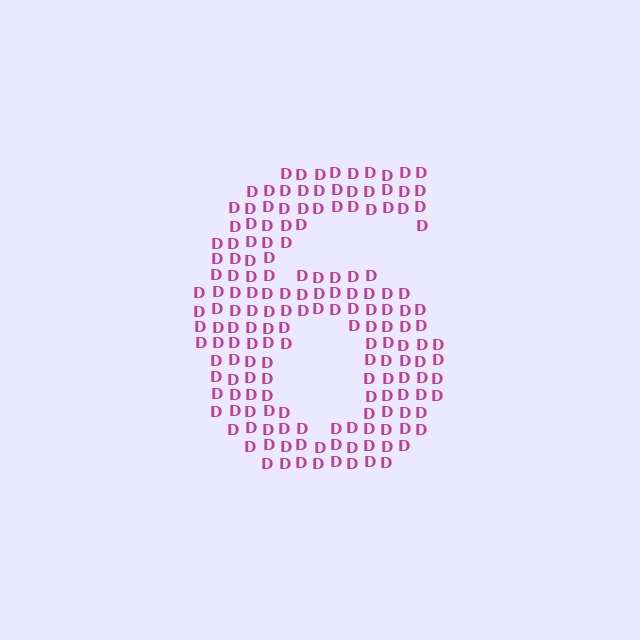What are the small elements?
The small elements are letter D's.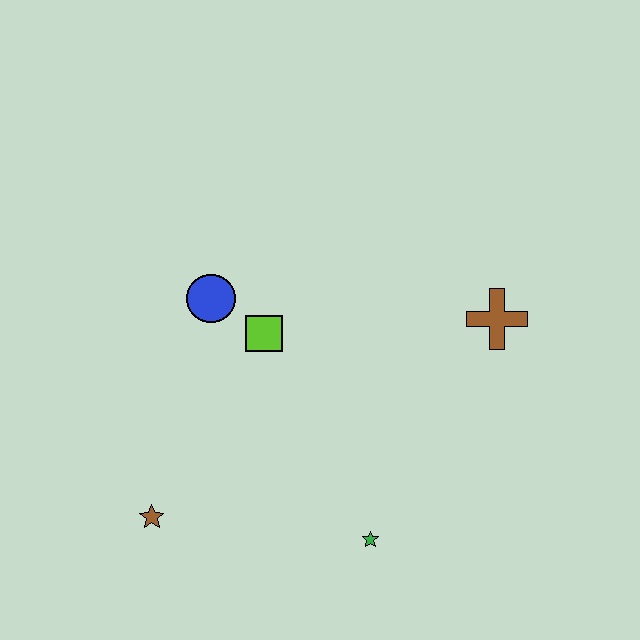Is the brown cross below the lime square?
No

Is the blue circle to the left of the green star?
Yes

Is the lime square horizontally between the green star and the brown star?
Yes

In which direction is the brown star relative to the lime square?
The brown star is below the lime square.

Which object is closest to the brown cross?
The lime square is closest to the brown cross.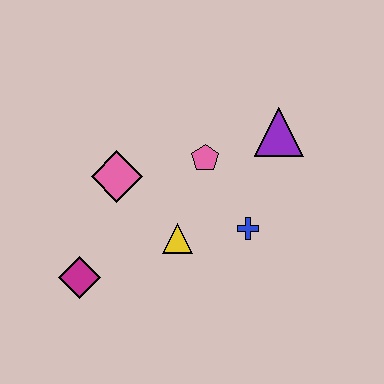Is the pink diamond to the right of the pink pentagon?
No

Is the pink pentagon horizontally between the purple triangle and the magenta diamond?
Yes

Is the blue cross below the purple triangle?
Yes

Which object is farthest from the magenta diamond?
The purple triangle is farthest from the magenta diamond.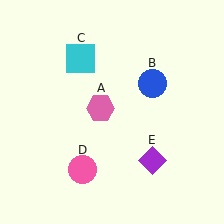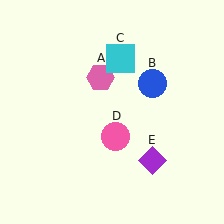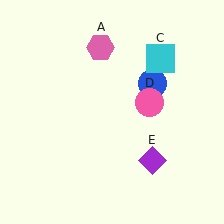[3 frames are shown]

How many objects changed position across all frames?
3 objects changed position: pink hexagon (object A), cyan square (object C), pink circle (object D).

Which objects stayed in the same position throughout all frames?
Blue circle (object B) and purple diamond (object E) remained stationary.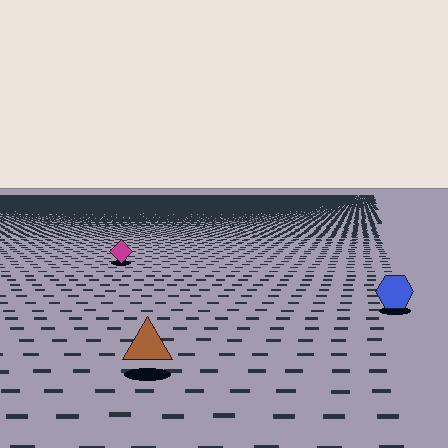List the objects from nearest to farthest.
From nearest to farthest: the brown triangle, the blue hexagon, the magenta diamond.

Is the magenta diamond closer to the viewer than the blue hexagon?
No. The blue hexagon is closer — you can tell from the texture gradient: the ground texture is coarser near it.